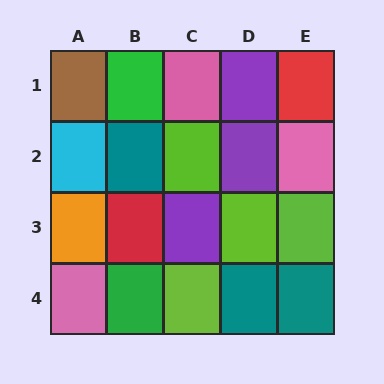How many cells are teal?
3 cells are teal.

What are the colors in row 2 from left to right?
Cyan, teal, lime, purple, pink.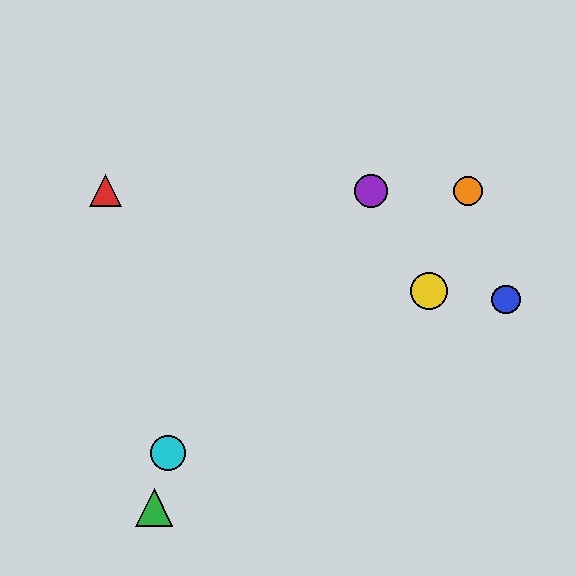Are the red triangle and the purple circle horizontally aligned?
Yes, both are at y≈191.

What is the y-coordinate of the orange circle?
The orange circle is at y≈191.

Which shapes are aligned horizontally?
The red triangle, the purple circle, the orange circle are aligned horizontally.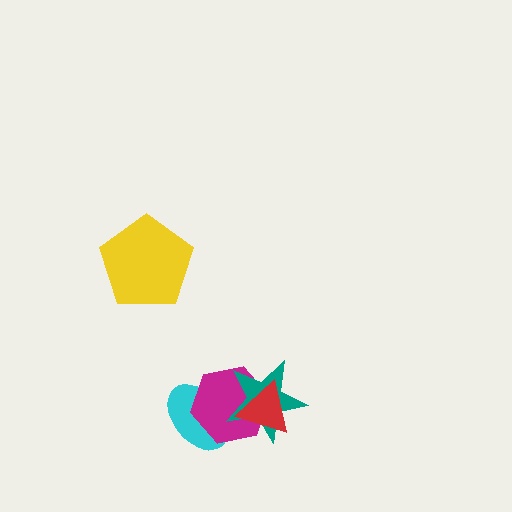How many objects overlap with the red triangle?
2 objects overlap with the red triangle.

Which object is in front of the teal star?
The red triangle is in front of the teal star.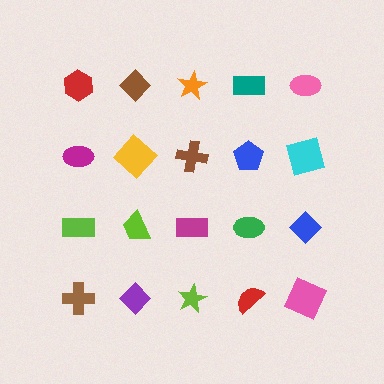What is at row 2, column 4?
A blue pentagon.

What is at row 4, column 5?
A pink square.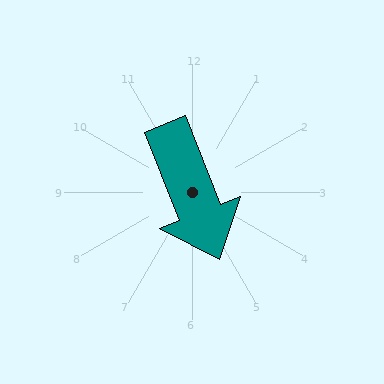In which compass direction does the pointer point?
South.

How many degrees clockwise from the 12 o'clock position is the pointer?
Approximately 158 degrees.